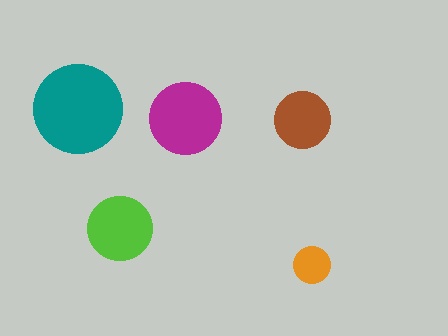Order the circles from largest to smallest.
the teal one, the magenta one, the lime one, the brown one, the orange one.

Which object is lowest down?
The orange circle is bottommost.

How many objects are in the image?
There are 5 objects in the image.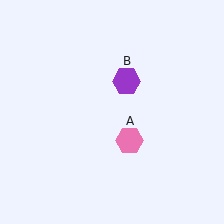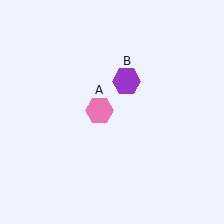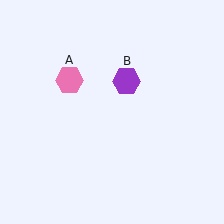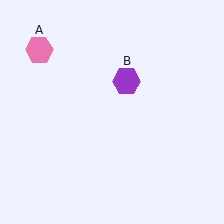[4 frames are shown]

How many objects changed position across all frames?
1 object changed position: pink hexagon (object A).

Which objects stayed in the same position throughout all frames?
Purple hexagon (object B) remained stationary.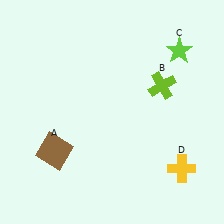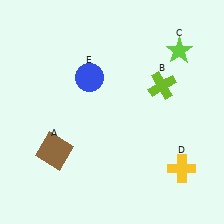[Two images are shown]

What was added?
A blue circle (E) was added in Image 2.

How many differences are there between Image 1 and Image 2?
There is 1 difference between the two images.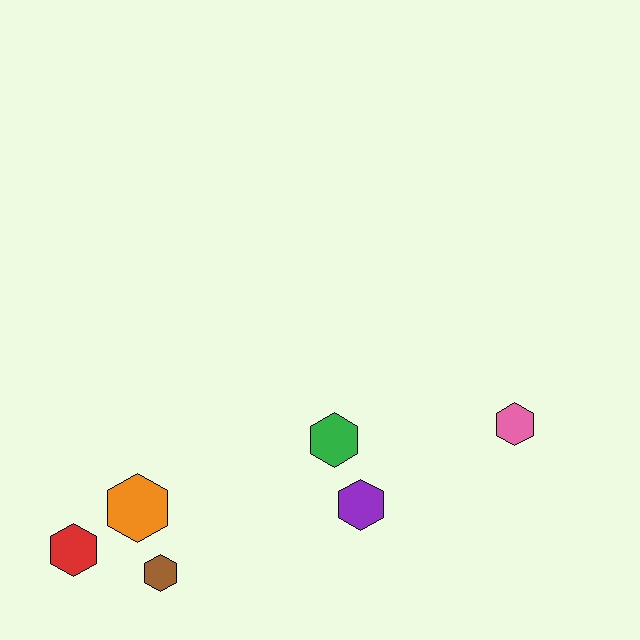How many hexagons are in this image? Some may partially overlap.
There are 6 hexagons.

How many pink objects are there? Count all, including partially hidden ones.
There is 1 pink object.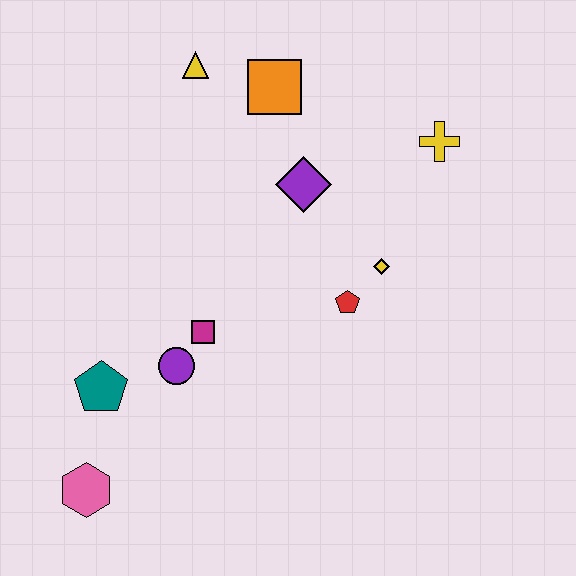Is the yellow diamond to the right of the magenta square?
Yes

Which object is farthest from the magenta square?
The yellow cross is farthest from the magenta square.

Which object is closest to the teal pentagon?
The purple circle is closest to the teal pentagon.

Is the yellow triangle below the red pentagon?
No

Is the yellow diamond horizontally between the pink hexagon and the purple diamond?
No